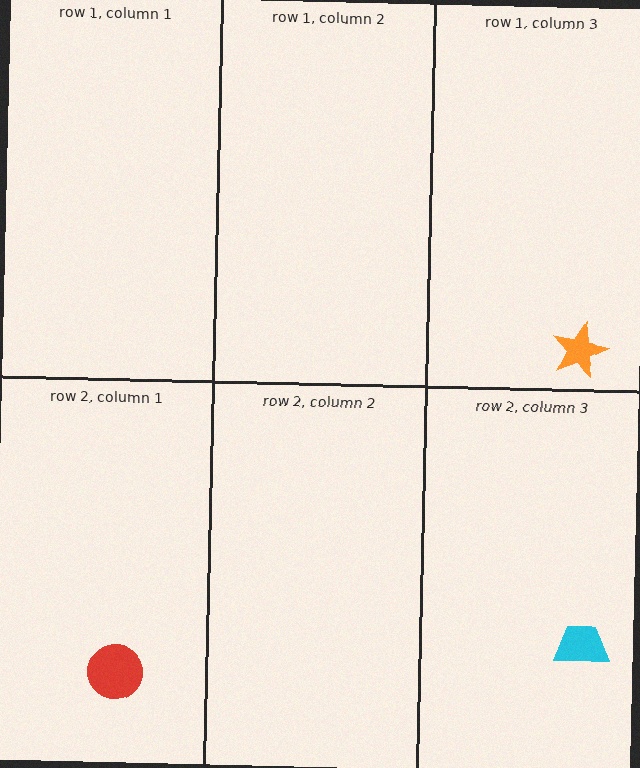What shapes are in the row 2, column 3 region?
The cyan trapezoid.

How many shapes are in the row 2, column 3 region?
1.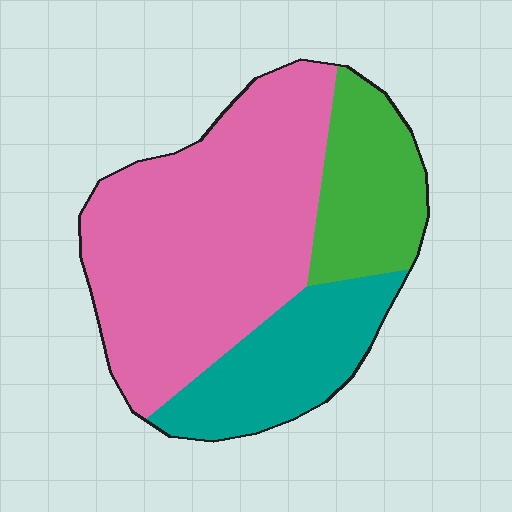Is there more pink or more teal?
Pink.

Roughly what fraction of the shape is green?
Green takes up about one fifth (1/5) of the shape.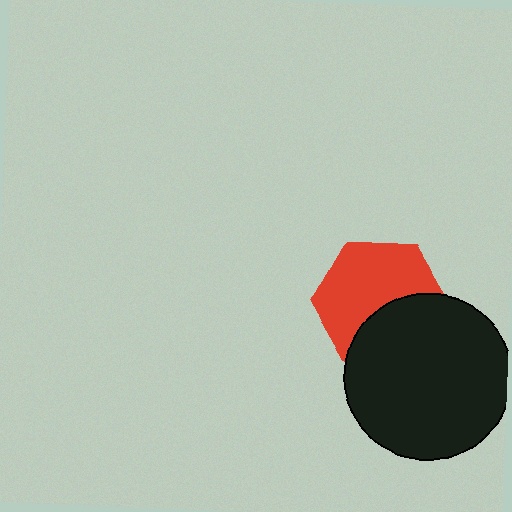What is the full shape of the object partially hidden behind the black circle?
The partially hidden object is a red hexagon.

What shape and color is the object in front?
The object in front is a black circle.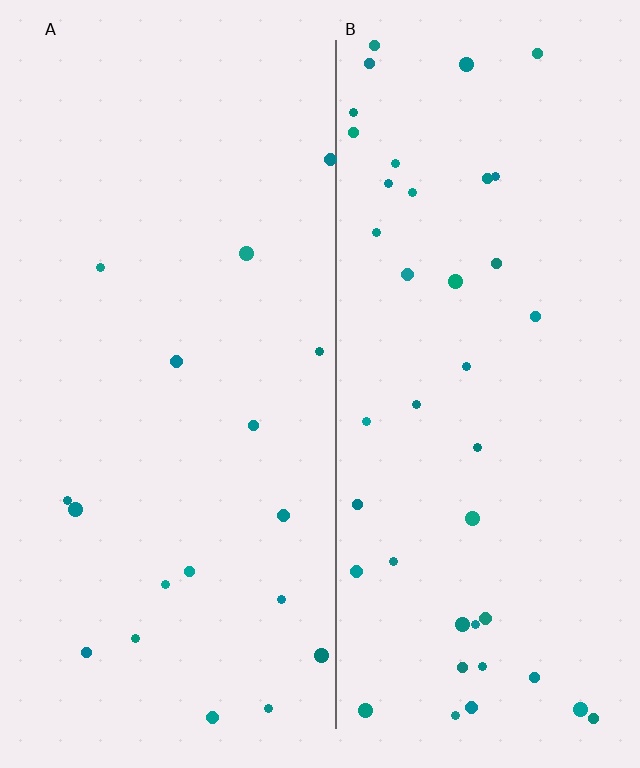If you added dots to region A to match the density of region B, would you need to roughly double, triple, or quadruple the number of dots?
Approximately double.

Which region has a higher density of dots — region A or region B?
B (the right).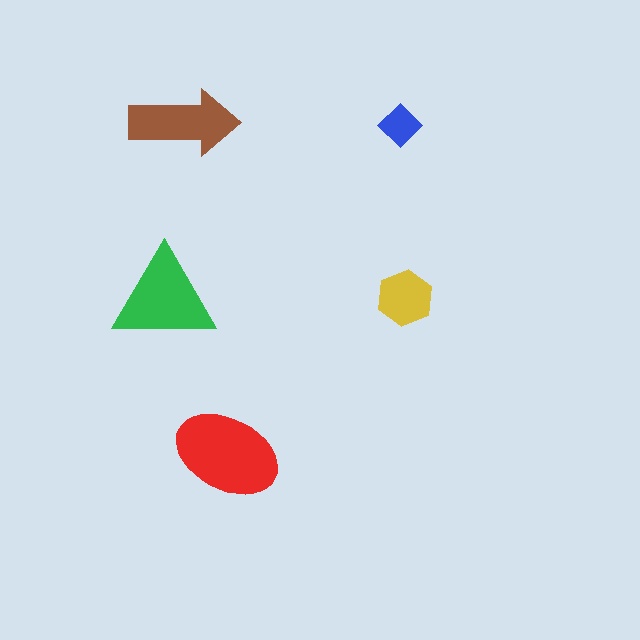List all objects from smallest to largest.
The blue diamond, the yellow hexagon, the brown arrow, the green triangle, the red ellipse.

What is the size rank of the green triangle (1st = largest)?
2nd.